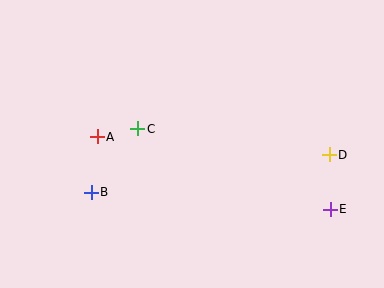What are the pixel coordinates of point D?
Point D is at (329, 155).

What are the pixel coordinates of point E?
Point E is at (330, 209).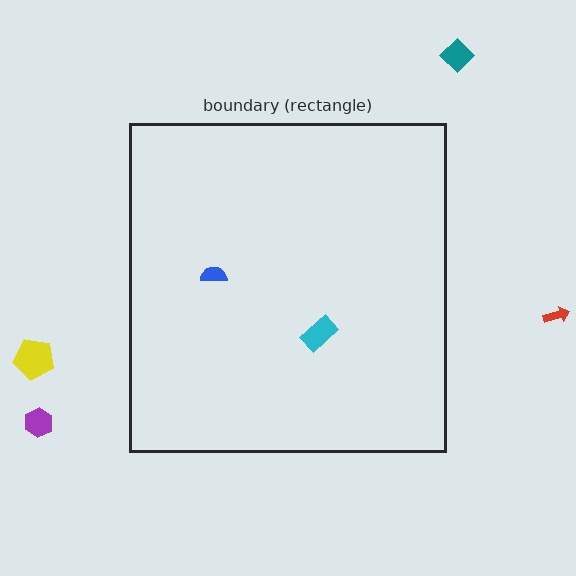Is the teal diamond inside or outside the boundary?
Outside.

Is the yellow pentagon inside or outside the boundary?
Outside.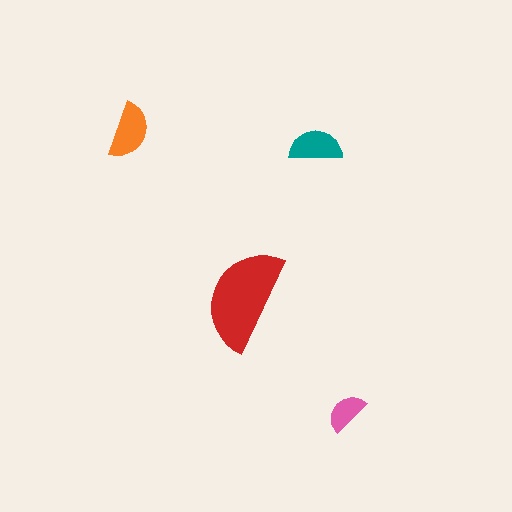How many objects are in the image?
There are 4 objects in the image.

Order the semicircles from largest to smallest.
the red one, the orange one, the teal one, the pink one.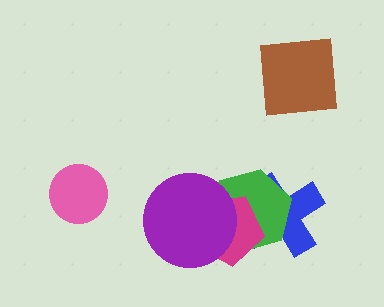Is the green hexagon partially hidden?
Yes, it is partially covered by another shape.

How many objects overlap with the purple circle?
2 objects overlap with the purple circle.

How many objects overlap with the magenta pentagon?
3 objects overlap with the magenta pentagon.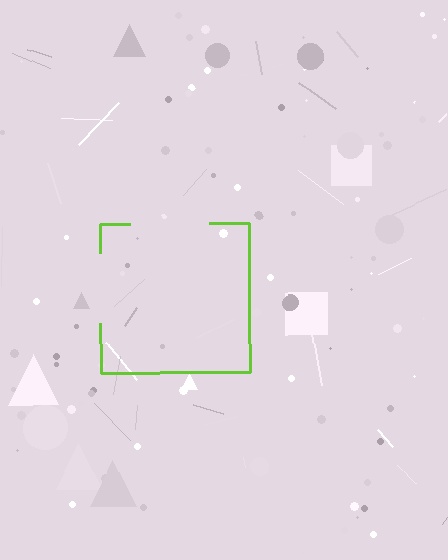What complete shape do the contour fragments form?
The contour fragments form a square.